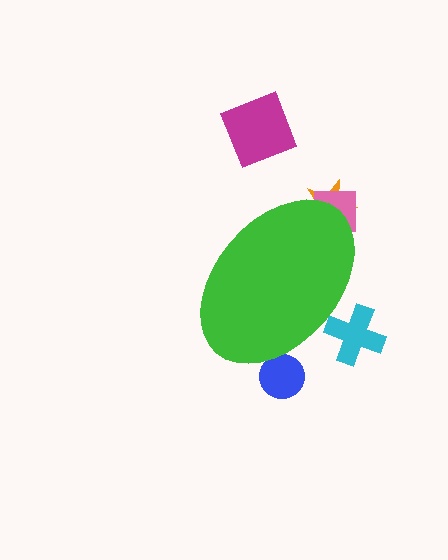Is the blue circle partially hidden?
Yes, the blue circle is partially hidden behind the green ellipse.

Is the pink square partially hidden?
Yes, the pink square is partially hidden behind the green ellipse.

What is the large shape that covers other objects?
A green ellipse.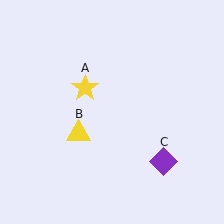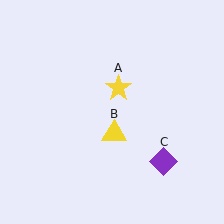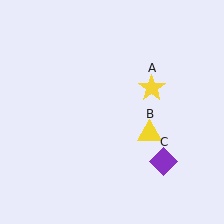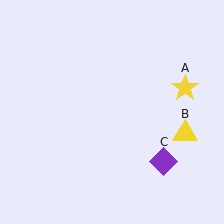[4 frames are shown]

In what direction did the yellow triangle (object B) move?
The yellow triangle (object B) moved right.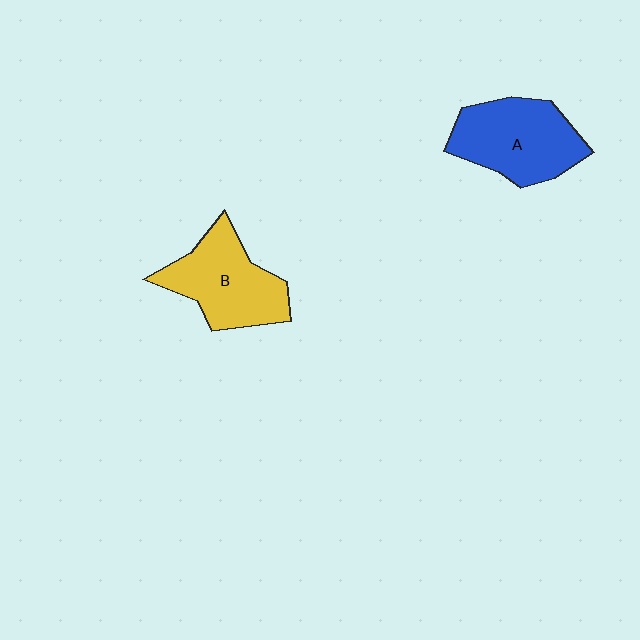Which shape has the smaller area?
Shape B (yellow).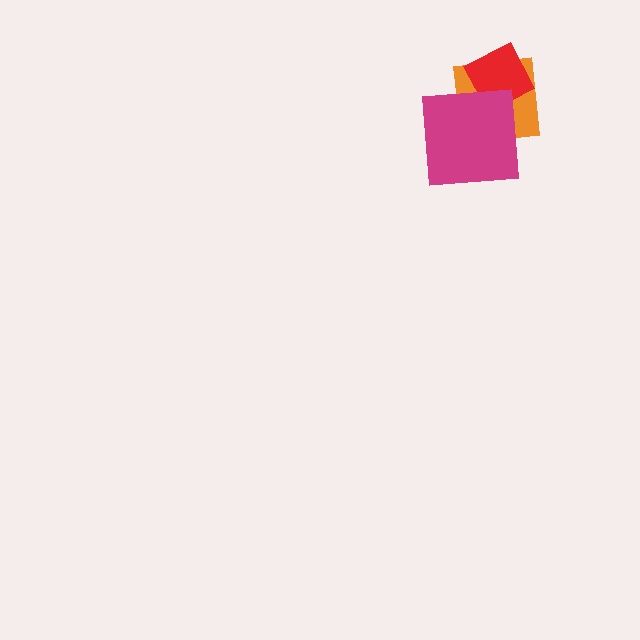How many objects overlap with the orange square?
2 objects overlap with the orange square.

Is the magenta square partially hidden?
No, no other shape covers it.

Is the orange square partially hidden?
Yes, it is partially covered by another shape.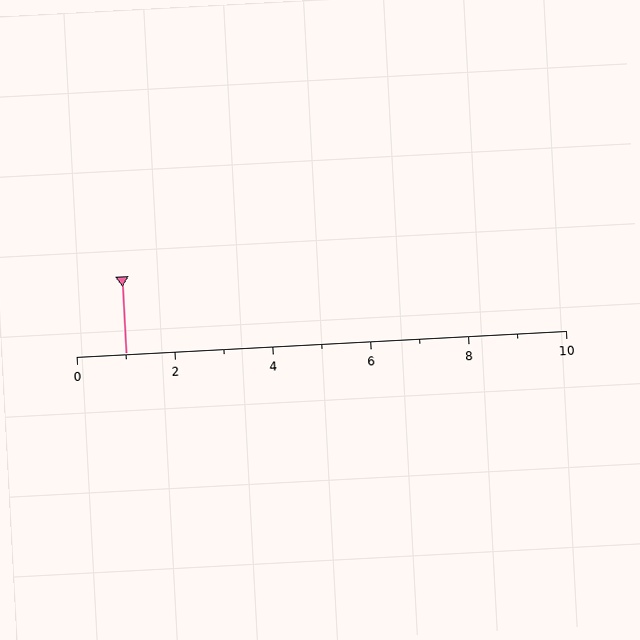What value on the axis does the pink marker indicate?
The marker indicates approximately 1.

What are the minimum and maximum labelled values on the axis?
The axis runs from 0 to 10.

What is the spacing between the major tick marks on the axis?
The major ticks are spaced 2 apart.